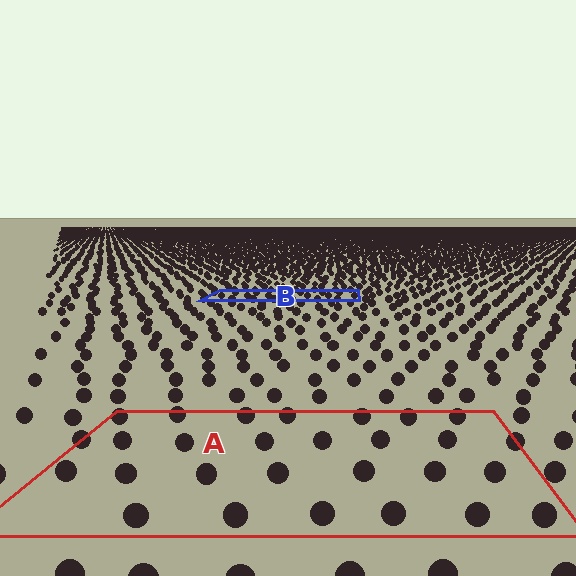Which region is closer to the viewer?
Region A is closer. The texture elements there are larger and more spread out.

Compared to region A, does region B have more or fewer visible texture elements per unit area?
Region B has more texture elements per unit area — they are packed more densely because it is farther away.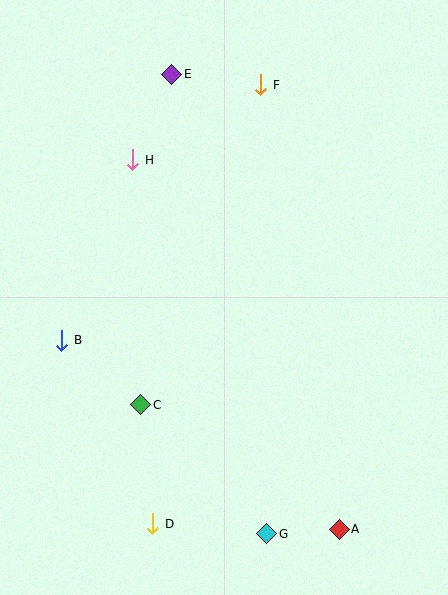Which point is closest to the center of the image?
Point C at (141, 405) is closest to the center.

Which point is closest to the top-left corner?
Point E is closest to the top-left corner.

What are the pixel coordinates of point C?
Point C is at (141, 405).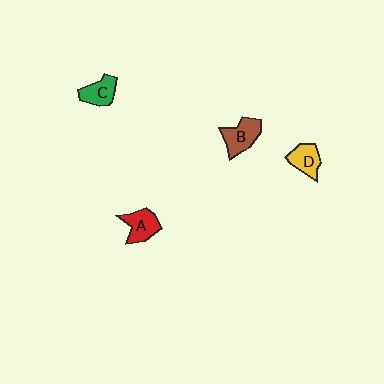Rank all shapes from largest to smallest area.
From largest to smallest: B (brown), A (red), D (yellow), C (green).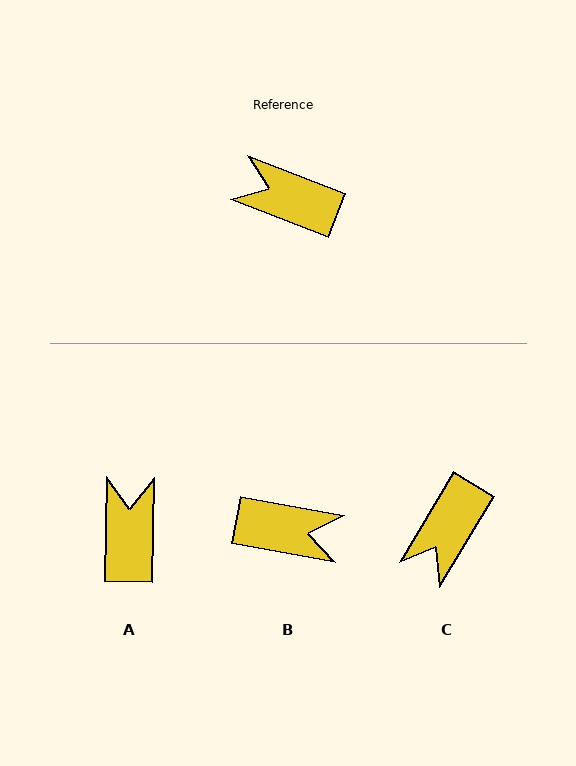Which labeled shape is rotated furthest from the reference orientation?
B, about 169 degrees away.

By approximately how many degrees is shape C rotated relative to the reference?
Approximately 80 degrees counter-clockwise.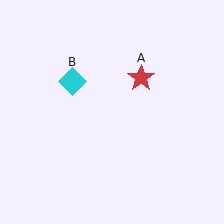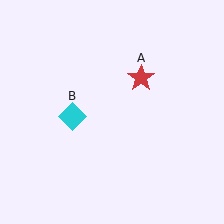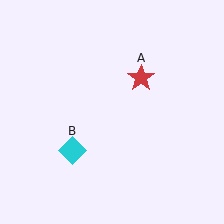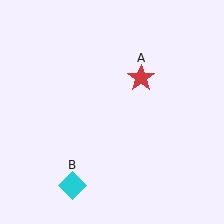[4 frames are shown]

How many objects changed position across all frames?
1 object changed position: cyan diamond (object B).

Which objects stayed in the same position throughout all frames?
Red star (object A) remained stationary.